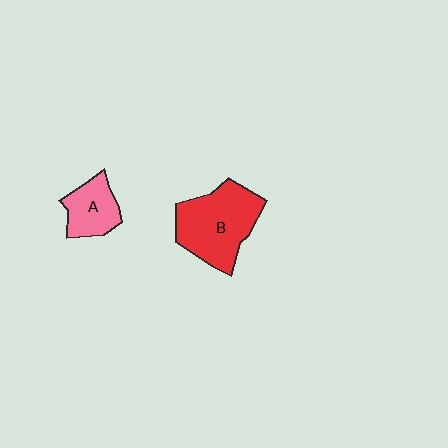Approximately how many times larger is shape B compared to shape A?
Approximately 2.0 times.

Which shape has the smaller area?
Shape A (pink).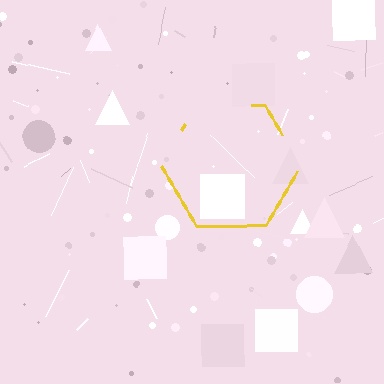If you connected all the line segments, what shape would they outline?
They would outline a hexagon.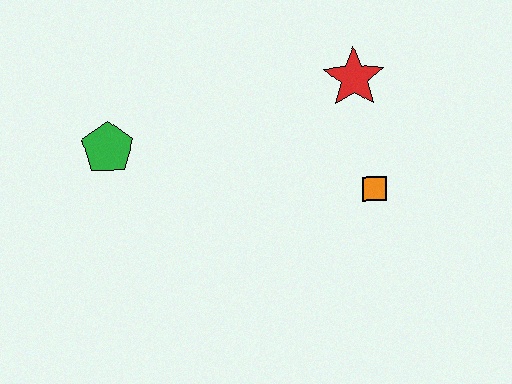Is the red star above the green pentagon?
Yes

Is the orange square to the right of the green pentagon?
Yes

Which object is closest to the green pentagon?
The red star is closest to the green pentagon.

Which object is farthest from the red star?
The green pentagon is farthest from the red star.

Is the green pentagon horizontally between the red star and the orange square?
No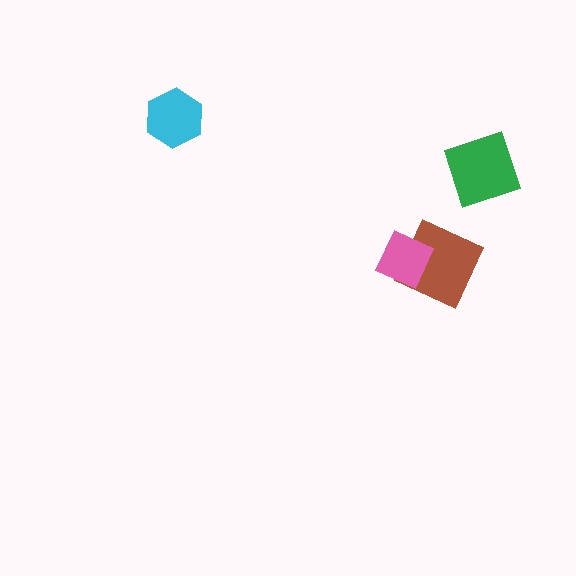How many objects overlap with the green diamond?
0 objects overlap with the green diamond.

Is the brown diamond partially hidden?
Yes, it is partially covered by another shape.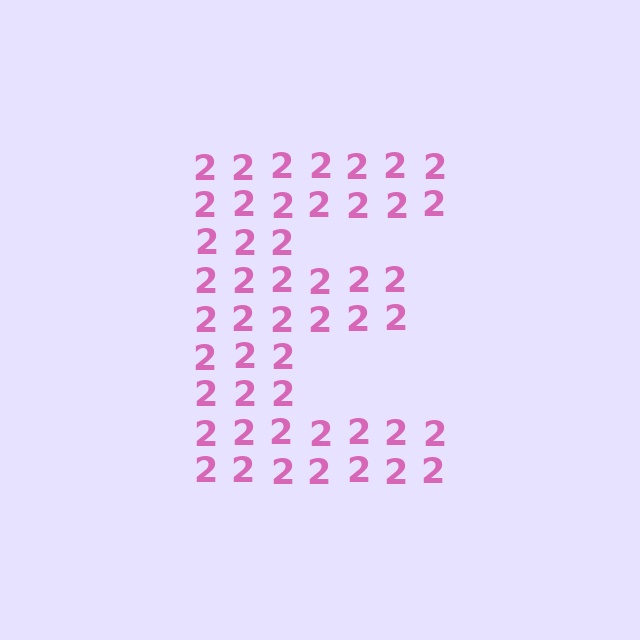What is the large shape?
The large shape is the letter E.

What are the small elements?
The small elements are digit 2's.